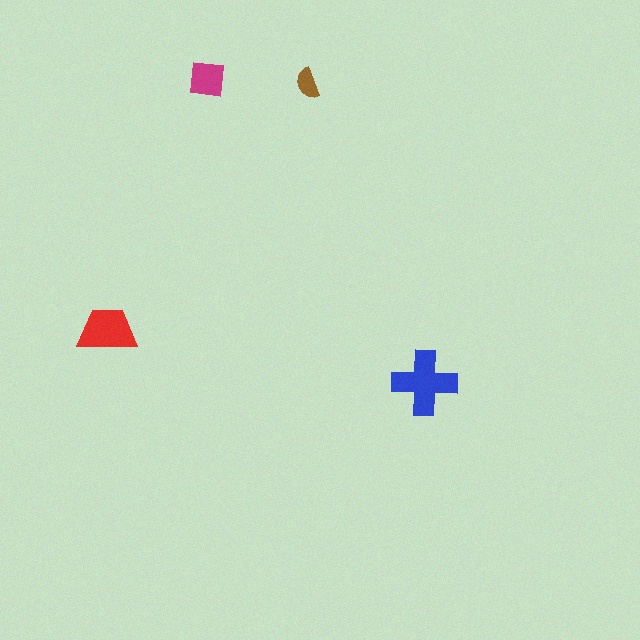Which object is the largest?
The blue cross.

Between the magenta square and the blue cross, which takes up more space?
The blue cross.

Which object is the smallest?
The brown semicircle.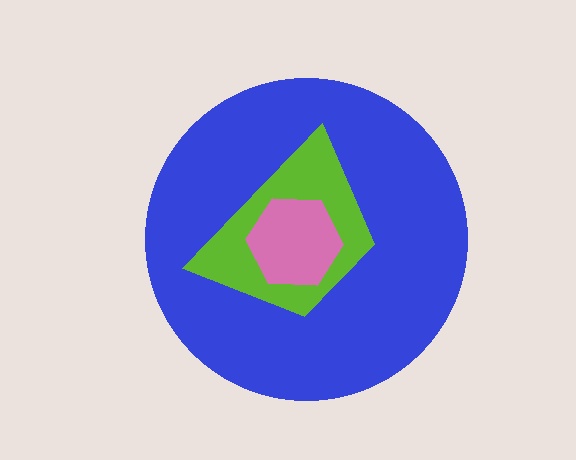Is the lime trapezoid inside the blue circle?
Yes.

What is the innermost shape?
The pink hexagon.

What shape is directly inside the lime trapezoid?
The pink hexagon.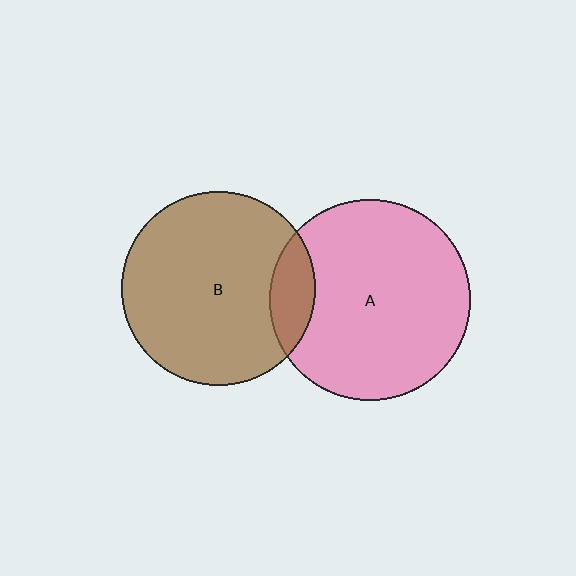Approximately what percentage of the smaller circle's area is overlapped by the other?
Approximately 15%.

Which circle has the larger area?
Circle A (pink).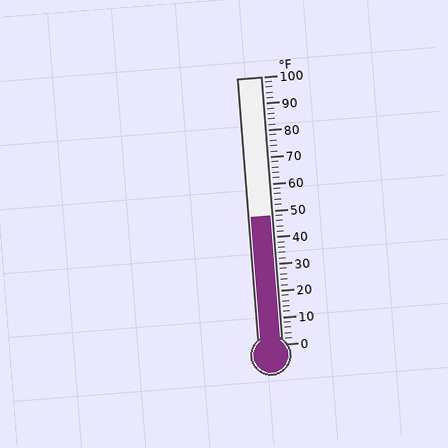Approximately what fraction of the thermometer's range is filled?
The thermometer is filled to approximately 50% of its range.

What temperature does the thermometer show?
The thermometer shows approximately 48°F.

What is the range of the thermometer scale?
The thermometer scale ranges from 0°F to 100°F.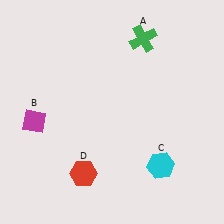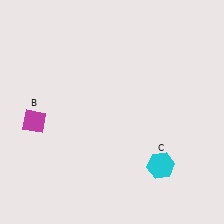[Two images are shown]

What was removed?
The red hexagon (D), the green cross (A) were removed in Image 2.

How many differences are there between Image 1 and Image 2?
There are 2 differences between the two images.